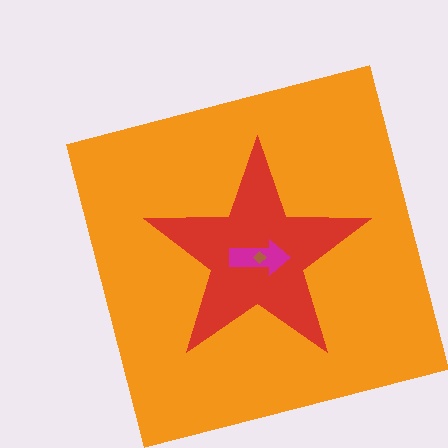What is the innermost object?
The brown diamond.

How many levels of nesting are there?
4.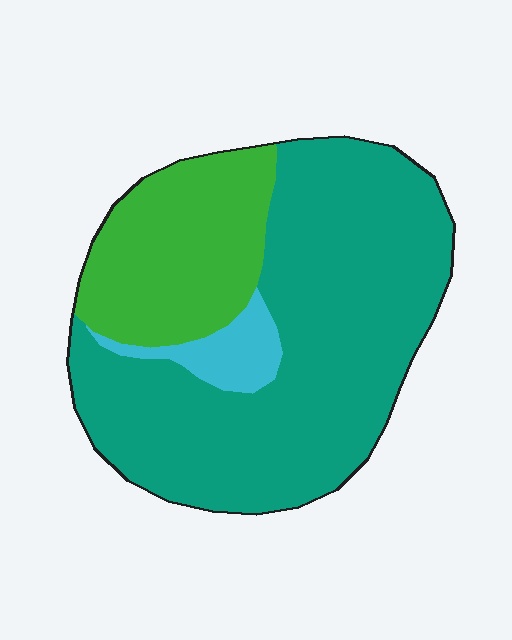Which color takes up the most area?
Teal, at roughly 70%.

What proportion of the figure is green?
Green takes up about one quarter (1/4) of the figure.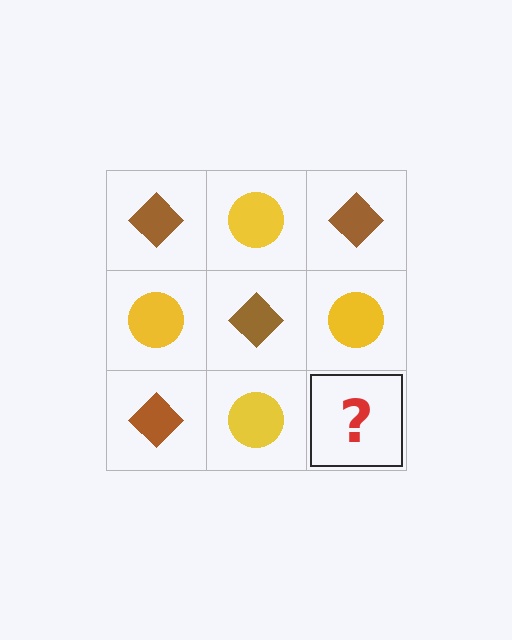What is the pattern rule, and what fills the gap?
The rule is that it alternates brown diamond and yellow circle in a checkerboard pattern. The gap should be filled with a brown diamond.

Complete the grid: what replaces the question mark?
The question mark should be replaced with a brown diamond.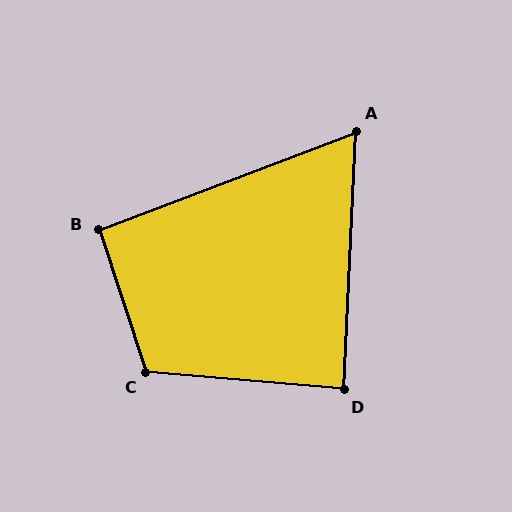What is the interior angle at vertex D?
Approximately 88 degrees (approximately right).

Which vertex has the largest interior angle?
C, at approximately 113 degrees.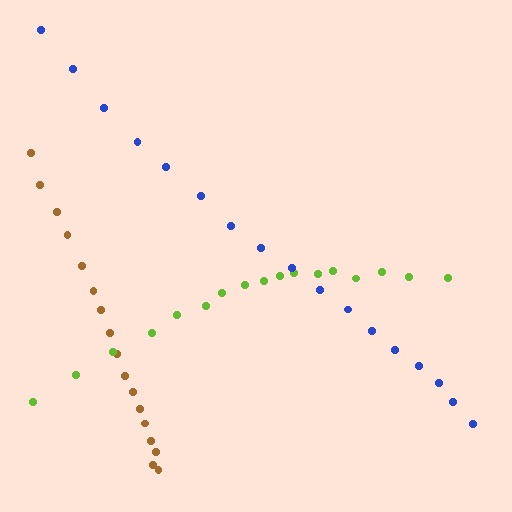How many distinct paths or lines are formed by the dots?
There are 3 distinct paths.